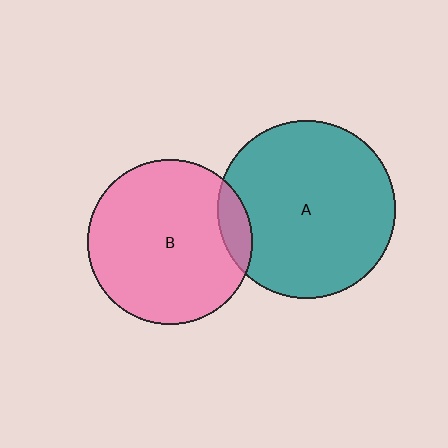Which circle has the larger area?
Circle A (teal).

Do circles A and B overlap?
Yes.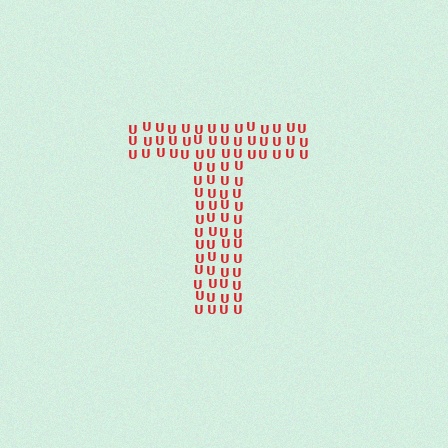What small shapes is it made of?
It is made of small letter U's.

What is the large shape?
The large shape is the letter T.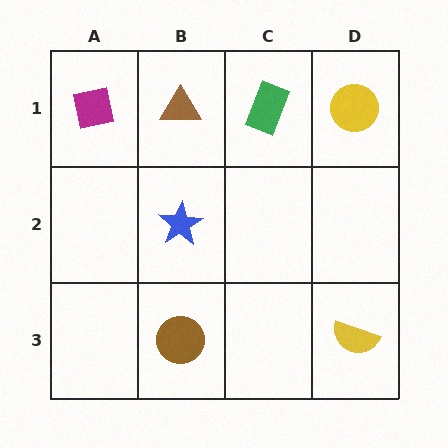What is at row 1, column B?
A brown triangle.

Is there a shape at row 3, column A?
No, that cell is empty.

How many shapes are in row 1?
4 shapes.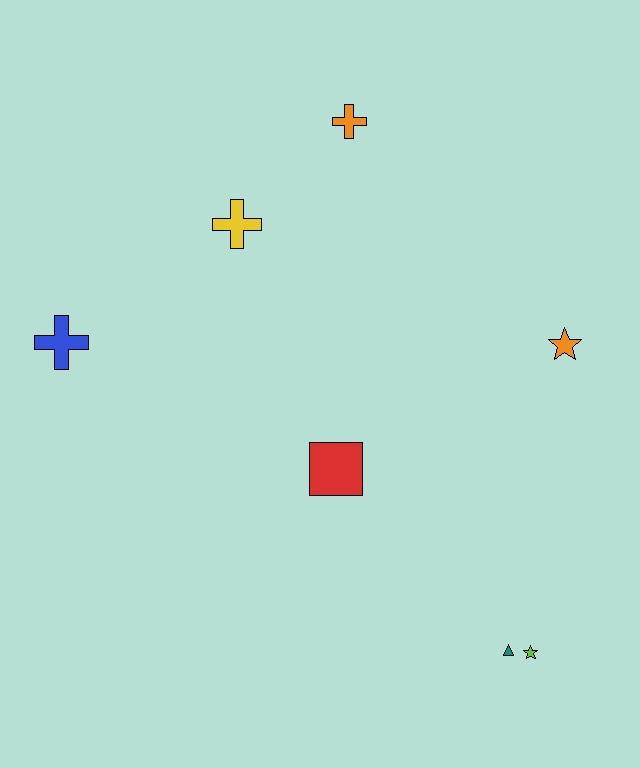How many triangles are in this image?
There is 1 triangle.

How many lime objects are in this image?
There is 1 lime object.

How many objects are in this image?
There are 7 objects.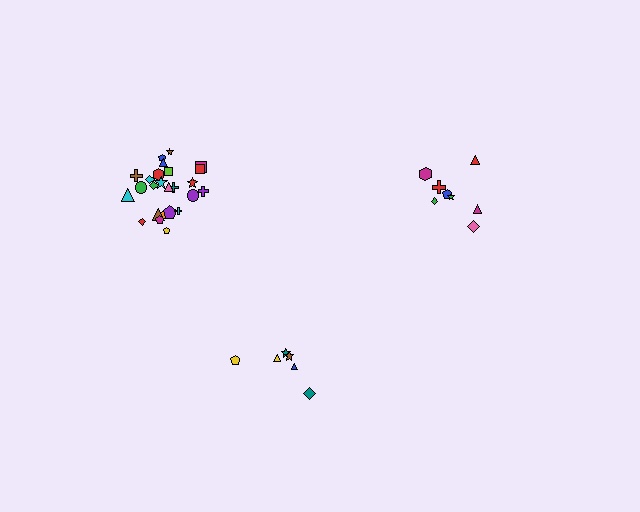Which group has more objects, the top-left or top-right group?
The top-left group.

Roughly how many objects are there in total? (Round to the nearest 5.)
Roughly 40 objects in total.